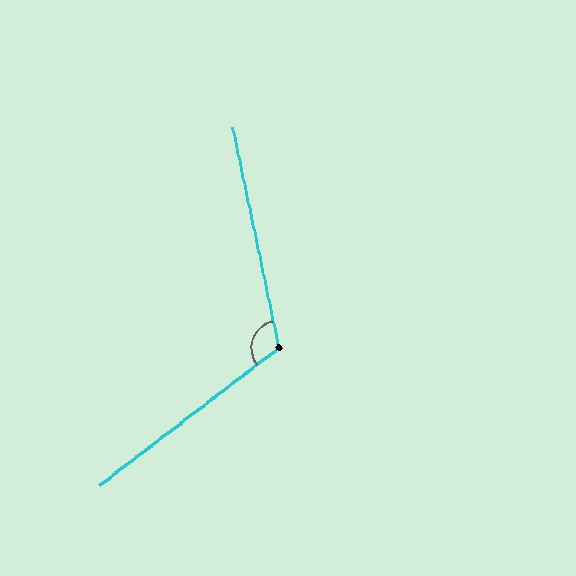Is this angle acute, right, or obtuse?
It is obtuse.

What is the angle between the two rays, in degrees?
Approximately 115 degrees.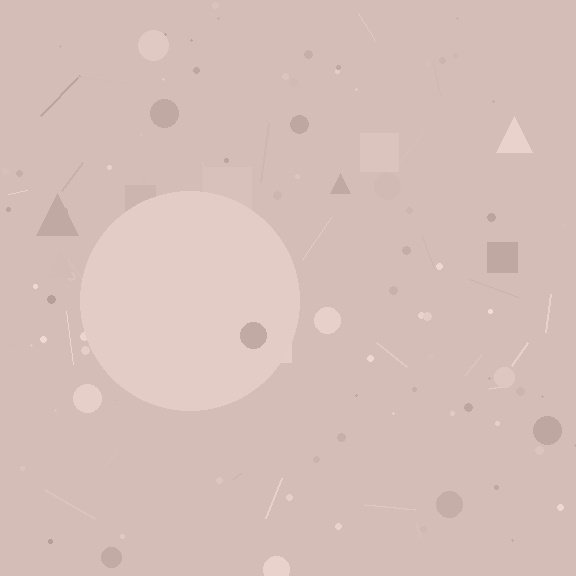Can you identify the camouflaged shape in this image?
The camouflaged shape is a circle.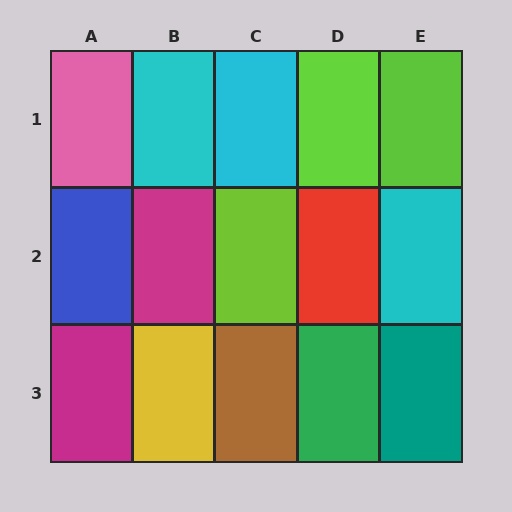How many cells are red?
1 cell is red.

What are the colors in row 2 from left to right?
Blue, magenta, lime, red, cyan.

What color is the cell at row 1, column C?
Cyan.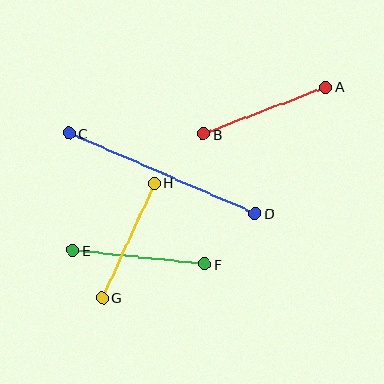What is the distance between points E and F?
The distance is approximately 133 pixels.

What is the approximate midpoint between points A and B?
The midpoint is at approximately (265, 111) pixels.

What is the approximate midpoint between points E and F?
The midpoint is at approximately (139, 257) pixels.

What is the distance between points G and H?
The distance is approximately 125 pixels.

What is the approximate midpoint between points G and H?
The midpoint is at approximately (128, 240) pixels.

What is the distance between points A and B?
The distance is approximately 131 pixels.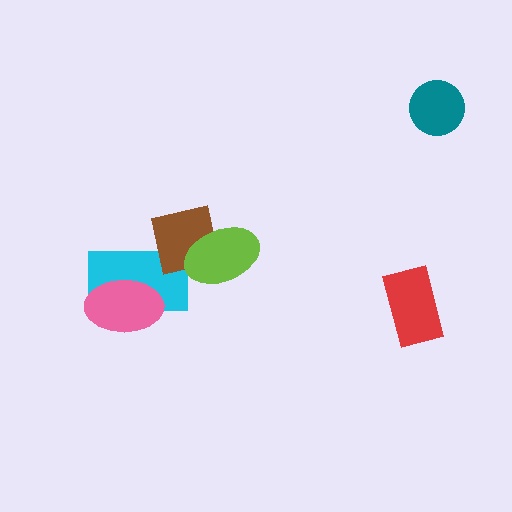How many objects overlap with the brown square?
2 objects overlap with the brown square.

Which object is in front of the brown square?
The lime ellipse is in front of the brown square.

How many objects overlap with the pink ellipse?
1 object overlaps with the pink ellipse.